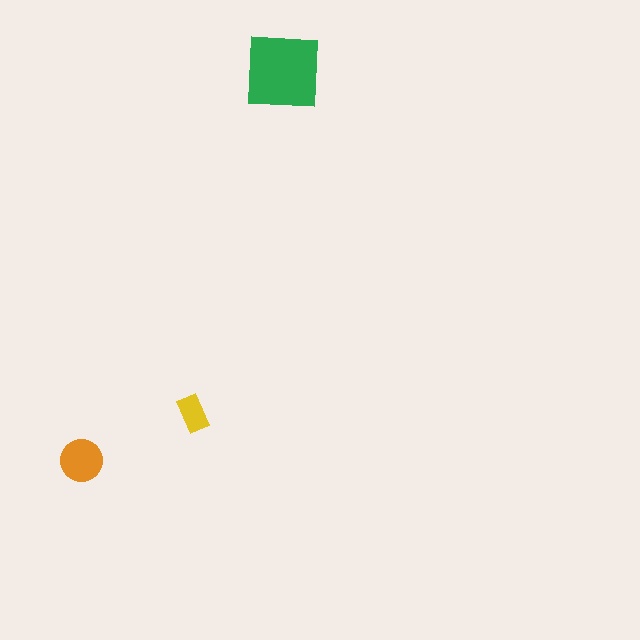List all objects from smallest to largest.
The yellow rectangle, the orange circle, the green square.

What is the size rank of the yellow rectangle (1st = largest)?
3rd.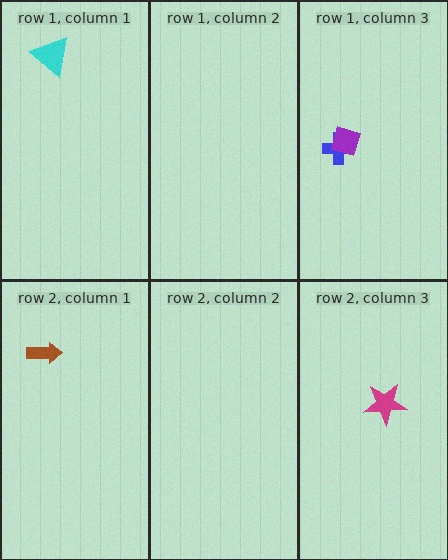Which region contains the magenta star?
The row 2, column 3 region.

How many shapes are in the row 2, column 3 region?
1.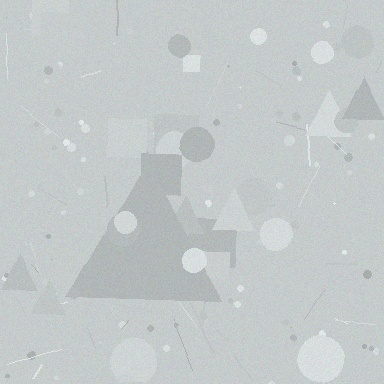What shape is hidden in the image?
A triangle is hidden in the image.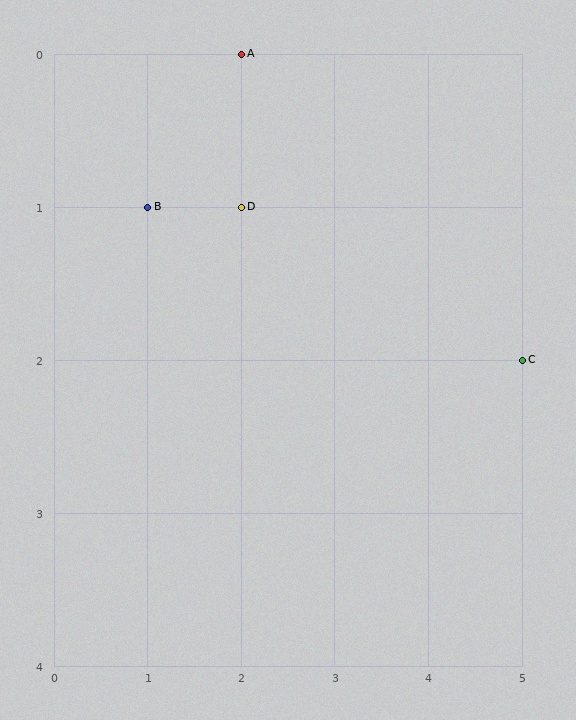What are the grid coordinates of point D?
Point D is at grid coordinates (2, 1).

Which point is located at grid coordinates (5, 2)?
Point C is at (5, 2).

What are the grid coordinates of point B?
Point B is at grid coordinates (1, 1).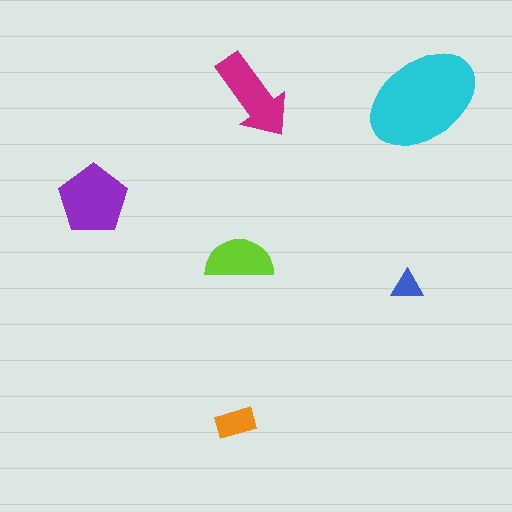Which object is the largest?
The cyan ellipse.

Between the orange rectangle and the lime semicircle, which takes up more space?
The lime semicircle.